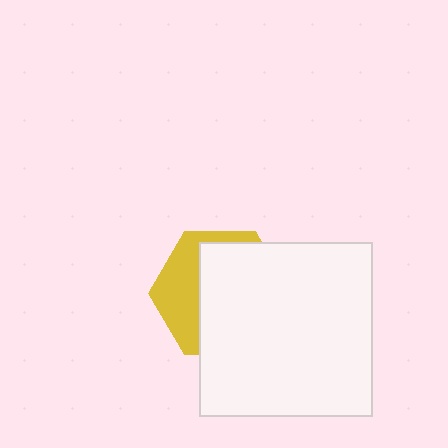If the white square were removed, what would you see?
You would see the complete yellow hexagon.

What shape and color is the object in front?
The object in front is a white square.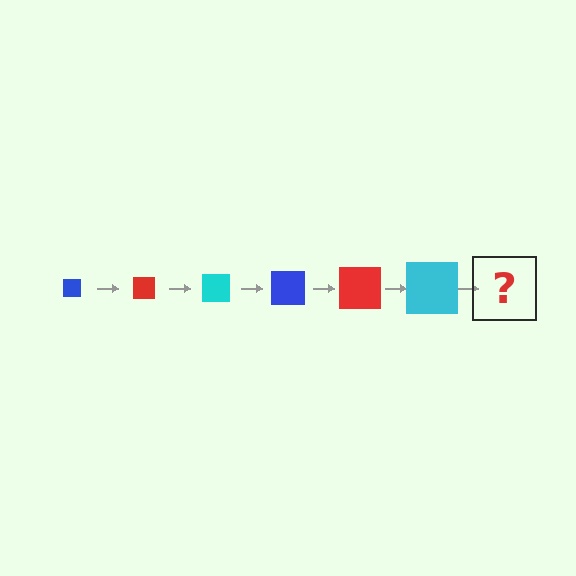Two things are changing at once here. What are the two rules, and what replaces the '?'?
The two rules are that the square grows larger each step and the color cycles through blue, red, and cyan. The '?' should be a blue square, larger than the previous one.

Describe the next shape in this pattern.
It should be a blue square, larger than the previous one.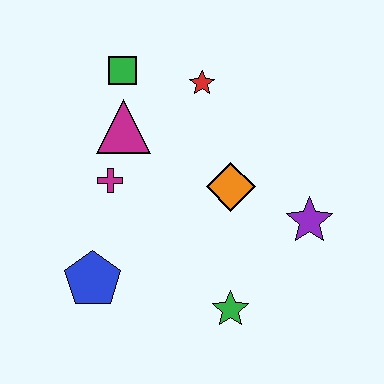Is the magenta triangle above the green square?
No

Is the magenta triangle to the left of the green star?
Yes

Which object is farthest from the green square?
The green star is farthest from the green square.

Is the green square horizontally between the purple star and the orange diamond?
No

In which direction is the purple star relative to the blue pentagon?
The purple star is to the right of the blue pentagon.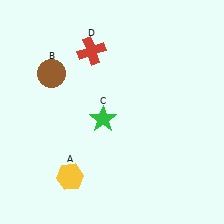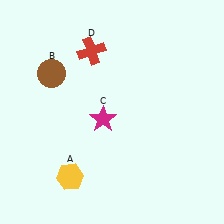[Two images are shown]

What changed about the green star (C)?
In Image 1, C is green. In Image 2, it changed to magenta.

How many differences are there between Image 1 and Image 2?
There is 1 difference between the two images.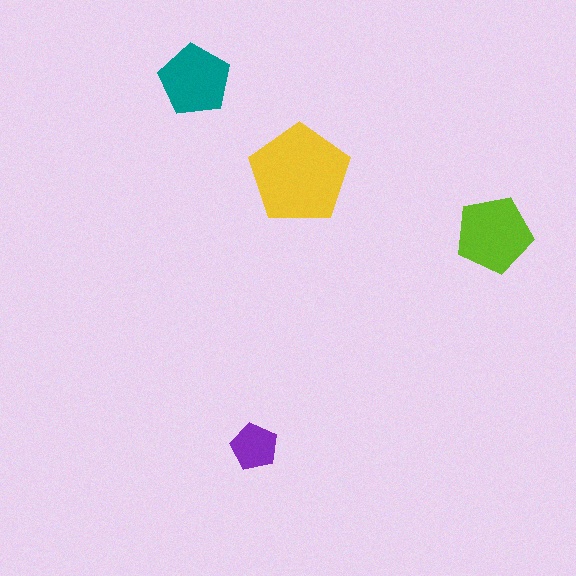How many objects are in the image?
There are 4 objects in the image.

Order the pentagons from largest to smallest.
the yellow one, the lime one, the teal one, the purple one.